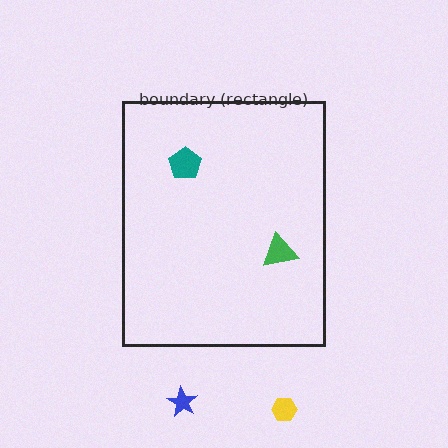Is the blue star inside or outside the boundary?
Outside.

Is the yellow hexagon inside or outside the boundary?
Outside.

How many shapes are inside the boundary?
2 inside, 2 outside.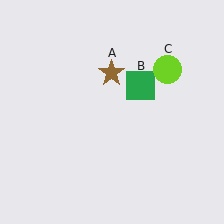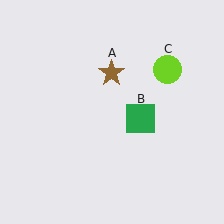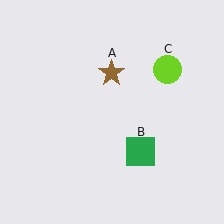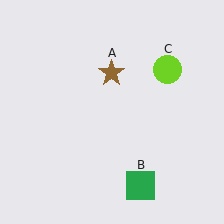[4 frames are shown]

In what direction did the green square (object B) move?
The green square (object B) moved down.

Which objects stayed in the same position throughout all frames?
Brown star (object A) and lime circle (object C) remained stationary.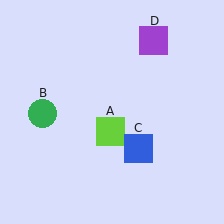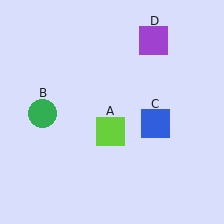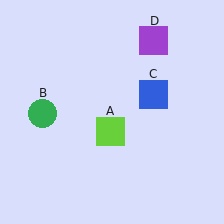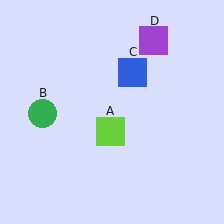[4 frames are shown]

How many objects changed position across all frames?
1 object changed position: blue square (object C).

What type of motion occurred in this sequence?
The blue square (object C) rotated counterclockwise around the center of the scene.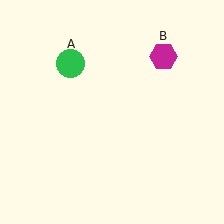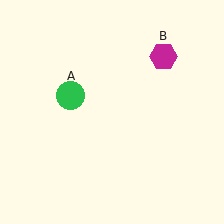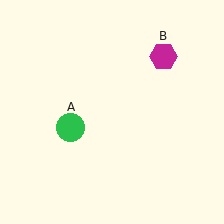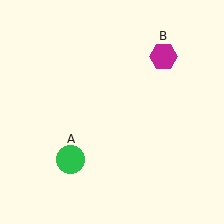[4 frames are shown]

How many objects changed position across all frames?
1 object changed position: green circle (object A).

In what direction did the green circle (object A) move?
The green circle (object A) moved down.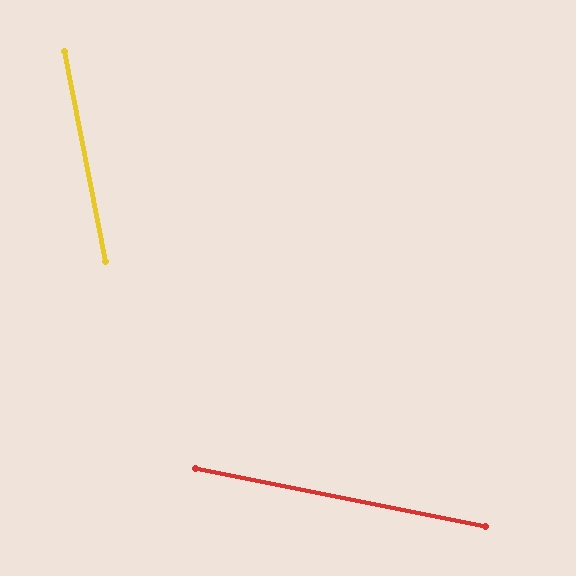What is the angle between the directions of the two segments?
Approximately 68 degrees.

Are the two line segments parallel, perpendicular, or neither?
Neither parallel nor perpendicular — they differ by about 68°.